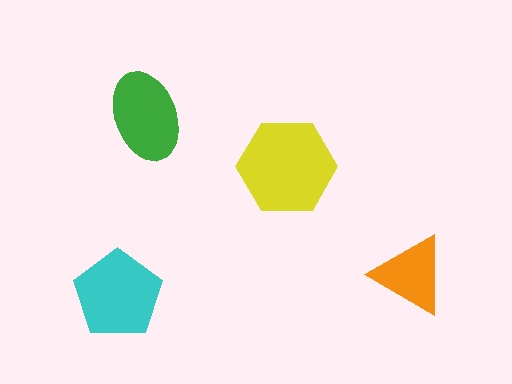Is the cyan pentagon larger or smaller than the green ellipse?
Larger.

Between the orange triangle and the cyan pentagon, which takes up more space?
The cyan pentagon.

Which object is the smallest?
The orange triangle.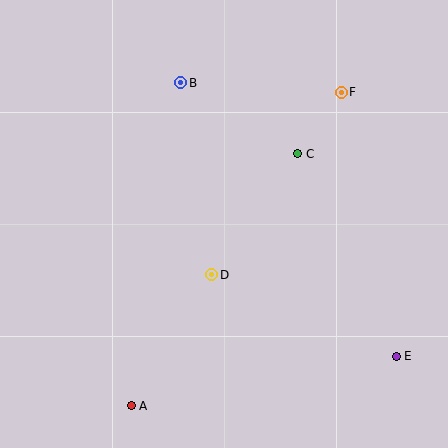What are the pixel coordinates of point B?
Point B is at (181, 83).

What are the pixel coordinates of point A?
Point A is at (131, 406).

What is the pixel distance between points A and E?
The distance between A and E is 270 pixels.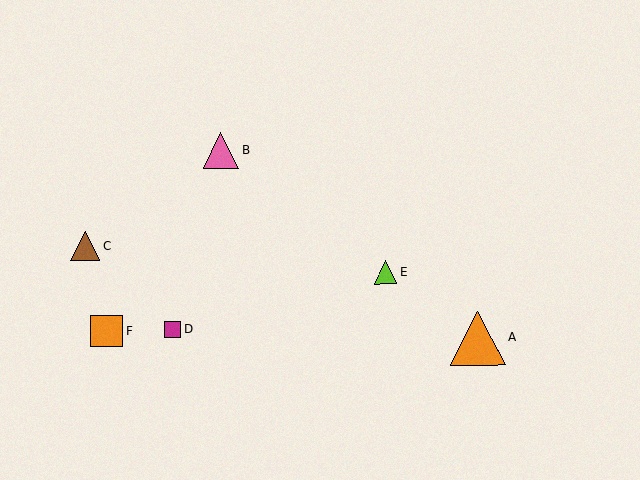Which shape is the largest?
The orange triangle (labeled A) is the largest.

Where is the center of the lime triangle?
The center of the lime triangle is at (386, 272).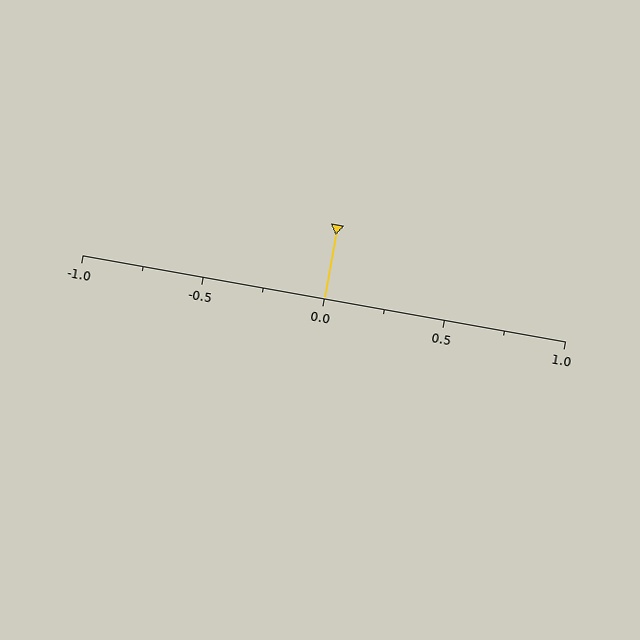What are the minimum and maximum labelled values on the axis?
The axis runs from -1.0 to 1.0.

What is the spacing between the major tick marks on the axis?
The major ticks are spaced 0.5 apart.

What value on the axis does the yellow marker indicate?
The marker indicates approximately 0.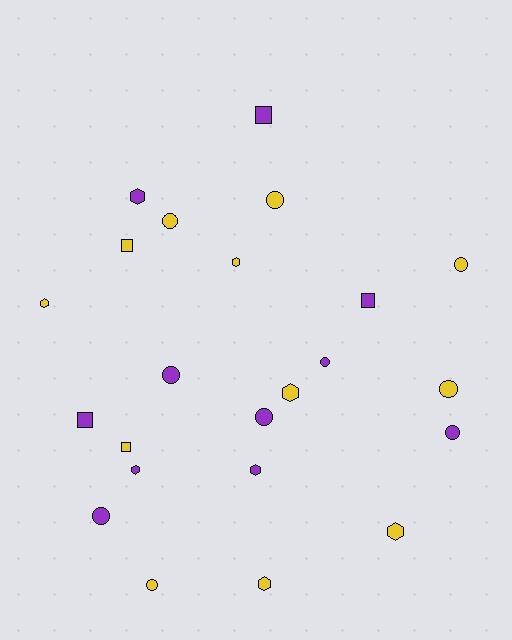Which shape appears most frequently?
Circle, with 10 objects.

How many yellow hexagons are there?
There are 5 yellow hexagons.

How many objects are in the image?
There are 23 objects.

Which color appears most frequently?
Yellow, with 12 objects.